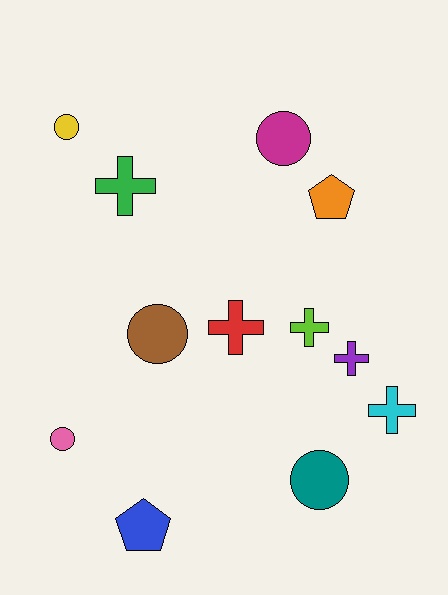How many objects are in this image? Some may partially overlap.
There are 12 objects.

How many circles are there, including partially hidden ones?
There are 5 circles.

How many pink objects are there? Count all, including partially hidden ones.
There is 1 pink object.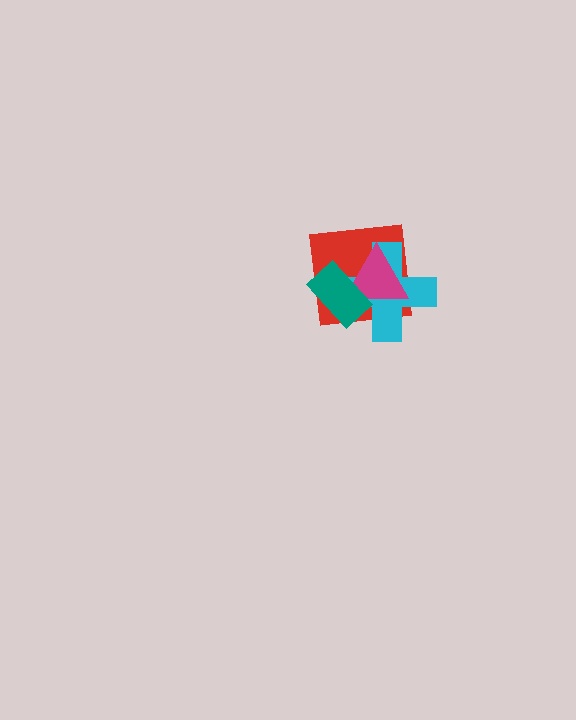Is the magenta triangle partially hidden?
Yes, it is partially covered by another shape.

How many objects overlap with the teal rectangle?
3 objects overlap with the teal rectangle.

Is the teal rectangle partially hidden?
No, no other shape covers it.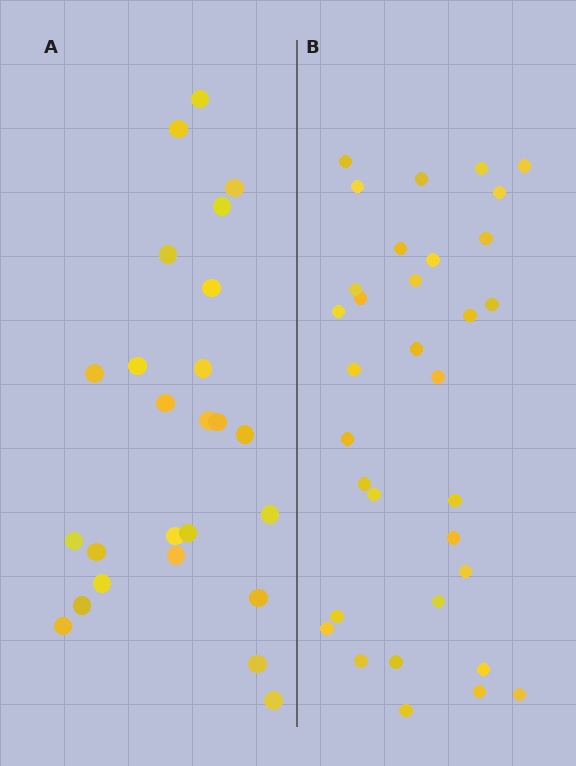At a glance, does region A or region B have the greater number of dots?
Region B (the right region) has more dots.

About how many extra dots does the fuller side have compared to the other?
Region B has roughly 8 or so more dots than region A.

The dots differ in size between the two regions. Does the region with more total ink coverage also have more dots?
No. Region A has more total ink coverage because its dots are larger, but region B actually contains more individual dots. Total area can be misleading — the number of items is what matters here.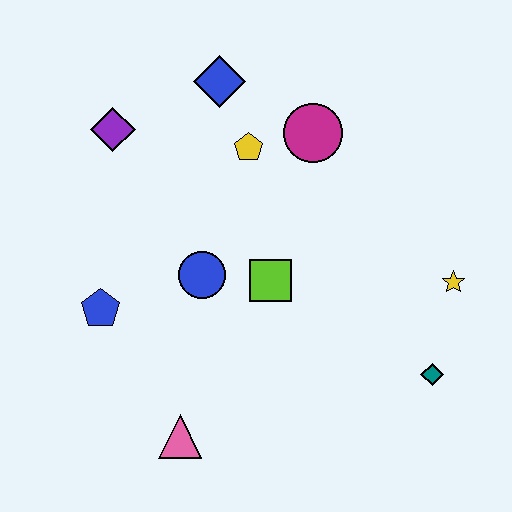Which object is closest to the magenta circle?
The yellow pentagon is closest to the magenta circle.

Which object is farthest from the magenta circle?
The pink triangle is farthest from the magenta circle.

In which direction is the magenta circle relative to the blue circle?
The magenta circle is above the blue circle.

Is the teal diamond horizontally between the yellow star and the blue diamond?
Yes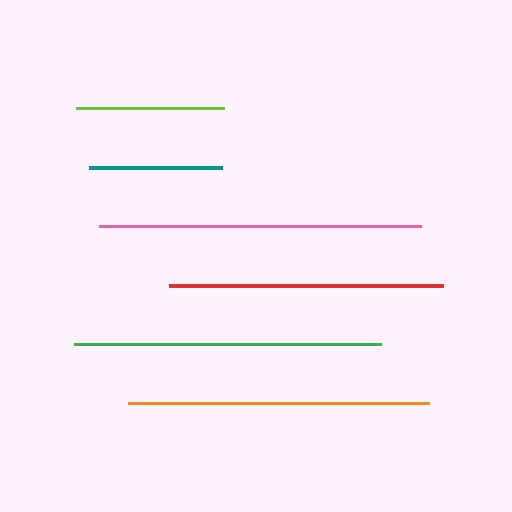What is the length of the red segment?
The red segment is approximately 274 pixels long.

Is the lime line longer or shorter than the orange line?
The orange line is longer than the lime line.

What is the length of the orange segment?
The orange segment is approximately 301 pixels long.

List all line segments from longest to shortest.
From longest to shortest: pink, green, orange, red, lime, teal.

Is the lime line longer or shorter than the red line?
The red line is longer than the lime line.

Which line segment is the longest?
The pink line is the longest at approximately 321 pixels.